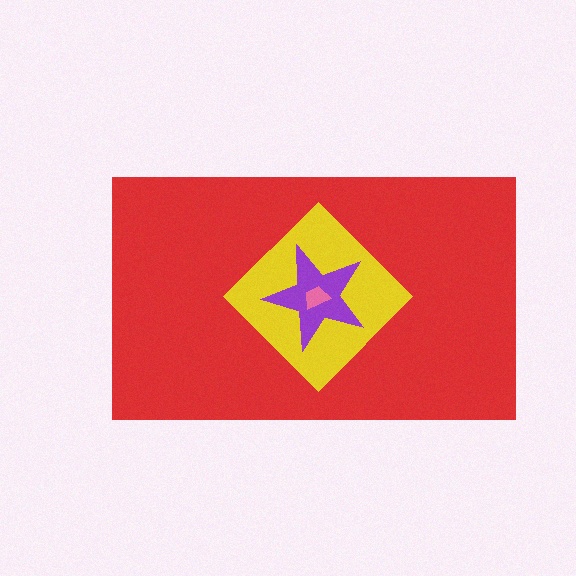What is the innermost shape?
The pink trapezoid.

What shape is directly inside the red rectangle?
The yellow diamond.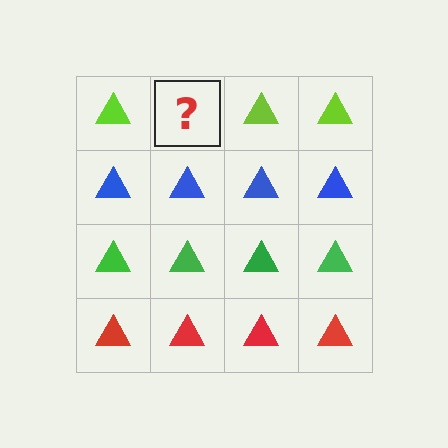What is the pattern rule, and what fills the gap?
The rule is that each row has a consistent color. The gap should be filled with a lime triangle.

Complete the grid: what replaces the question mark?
The question mark should be replaced with a lime triangle.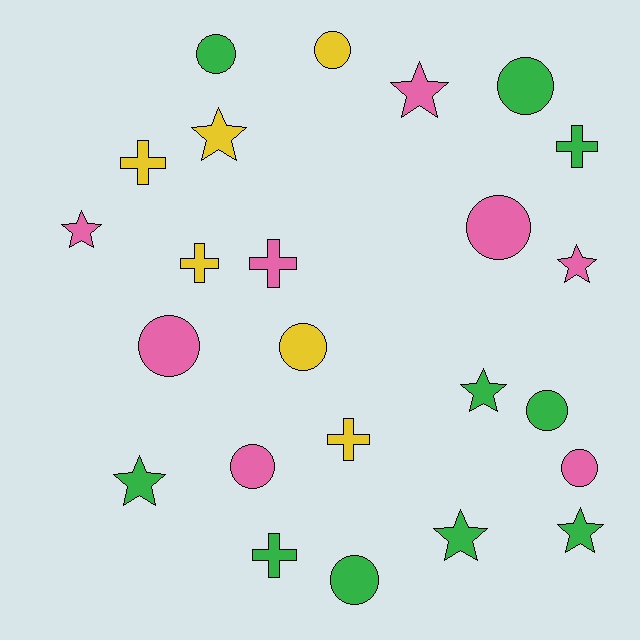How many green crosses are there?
There are 2 green crosses.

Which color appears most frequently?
Green, with 10 objects.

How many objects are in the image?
There are 24 objects.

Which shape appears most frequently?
Circle, with 10 objects.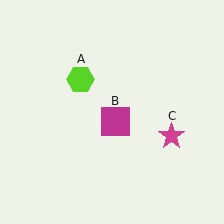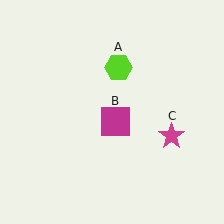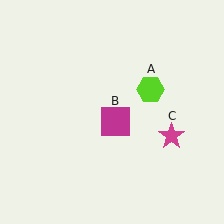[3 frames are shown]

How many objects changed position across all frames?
1 object changed position: lime hexagon (object A).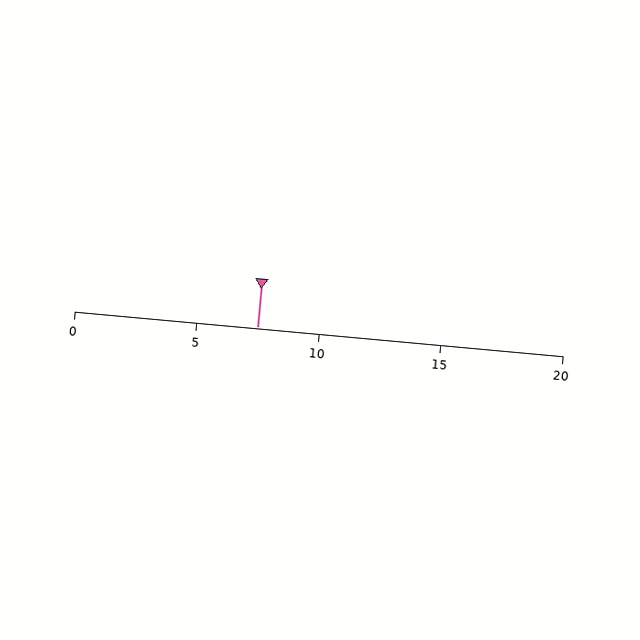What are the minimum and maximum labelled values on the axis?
The axis runs from 0 to 20.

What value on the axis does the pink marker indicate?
The marker indicates approximately 7.5.